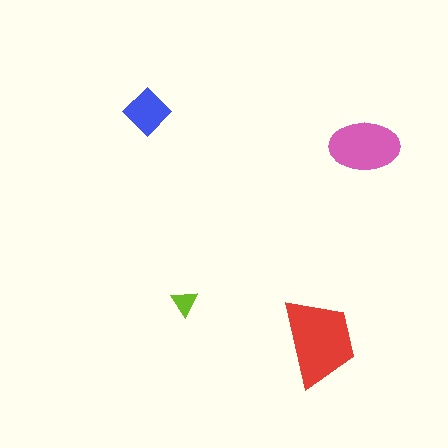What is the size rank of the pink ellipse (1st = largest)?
2nd.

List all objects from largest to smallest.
The red trapezoid, the pink ellipse, the blue diamond, the lime triangle.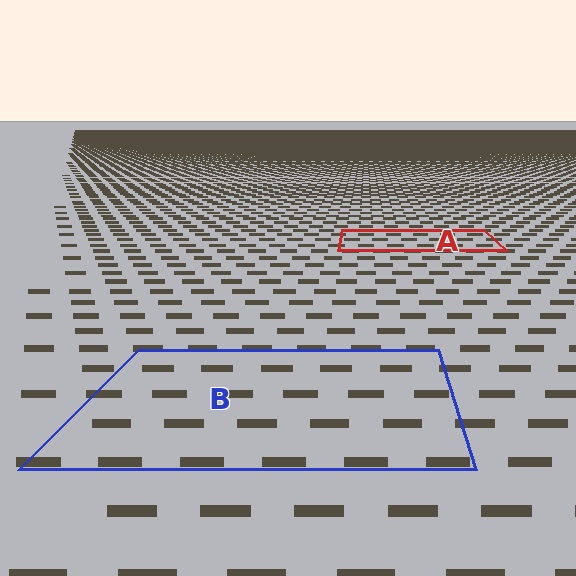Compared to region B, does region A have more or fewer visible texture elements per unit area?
Region A has more texture elements per unit area — they are packed more densely because it is farther away.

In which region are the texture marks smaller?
The texture marks are smaller in region A, because it is farther away.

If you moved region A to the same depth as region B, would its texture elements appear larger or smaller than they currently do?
They would appear larger. At a closer depth, the same texture elements are projected at a bigger on-screen size.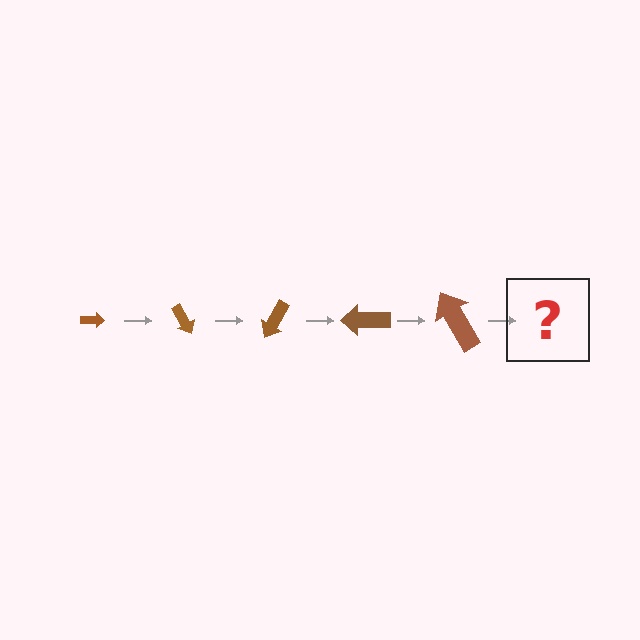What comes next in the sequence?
The next element should be an arrow, larger than the previous one and rotated 300 degrees from the start.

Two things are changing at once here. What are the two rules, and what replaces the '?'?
The two rules are that the arrow grows larger each step and it rotates 60 degrees each step. The '?' should be an arrow, larger than the previous one and rotated 300 degrees from the start.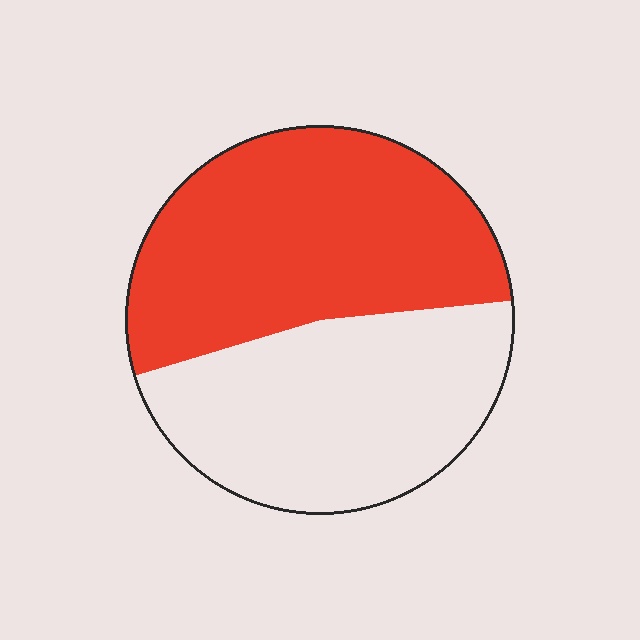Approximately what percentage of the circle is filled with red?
Approximately 55%.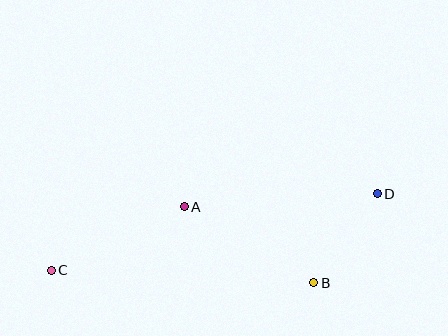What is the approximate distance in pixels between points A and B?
The distance between A and B is approximately 150 pixels.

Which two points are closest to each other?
Points B and D are closest to each other.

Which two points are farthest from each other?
Points C and D are farthest from each other.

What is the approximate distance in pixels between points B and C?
The distance between B and C is approximately 263 pixels.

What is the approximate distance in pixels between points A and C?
The distance between A and C is approximately 147 pixels.